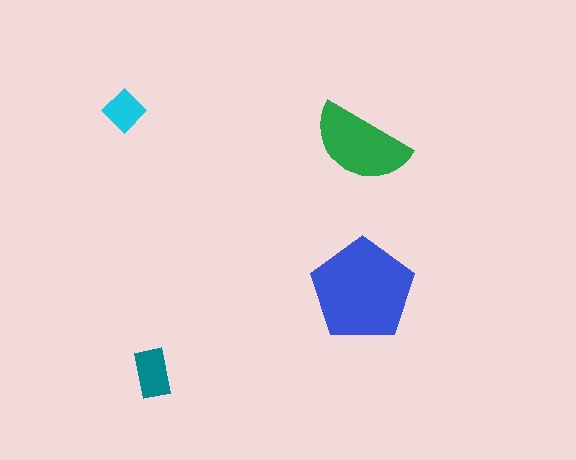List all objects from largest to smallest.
The blue pentagon, the green semicircle, the teal rectangle, the cyan diamond.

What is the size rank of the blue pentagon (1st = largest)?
1st.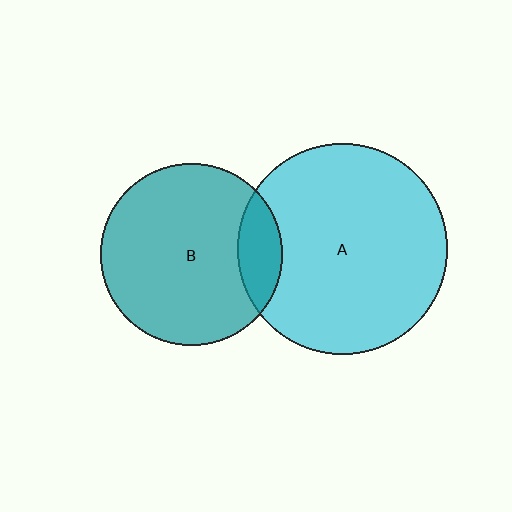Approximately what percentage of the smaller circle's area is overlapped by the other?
Approximately 15%.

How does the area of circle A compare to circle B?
Approximately 1.3 times.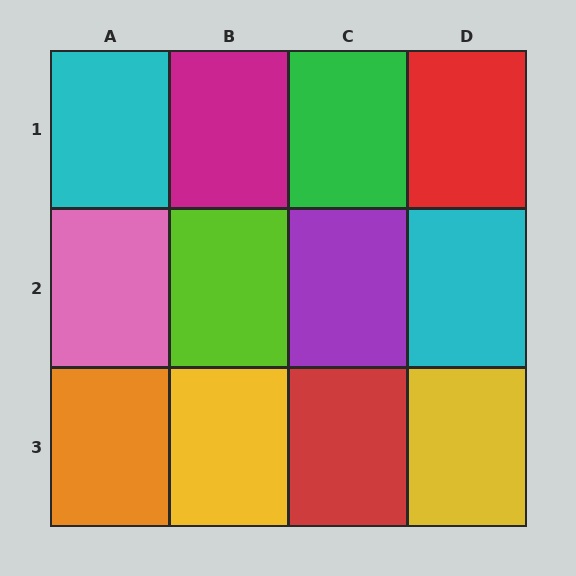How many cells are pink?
1 cell is pink.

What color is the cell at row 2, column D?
Cyan.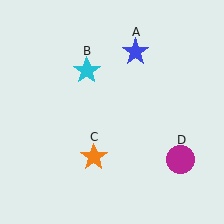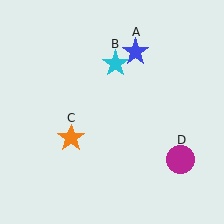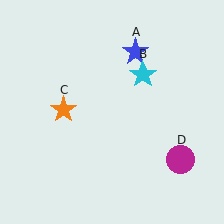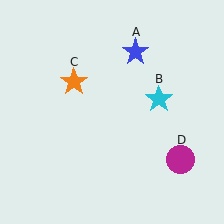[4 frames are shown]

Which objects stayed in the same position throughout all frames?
Blue star (object A) and magenta circle (object D) remained stationary.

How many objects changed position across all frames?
2 objects changed position: cyan star (object B), orange star (object C).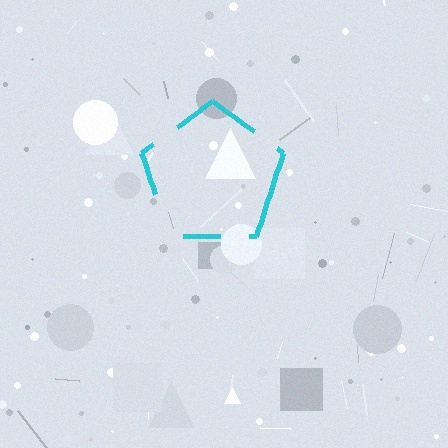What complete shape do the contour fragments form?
The contour fragments form a pentagon.